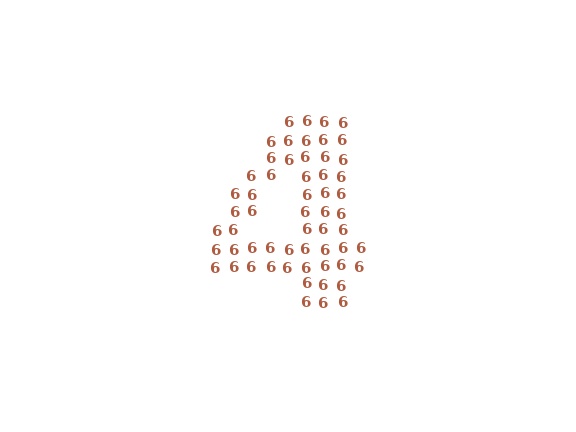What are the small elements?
The small elements are digit 6's.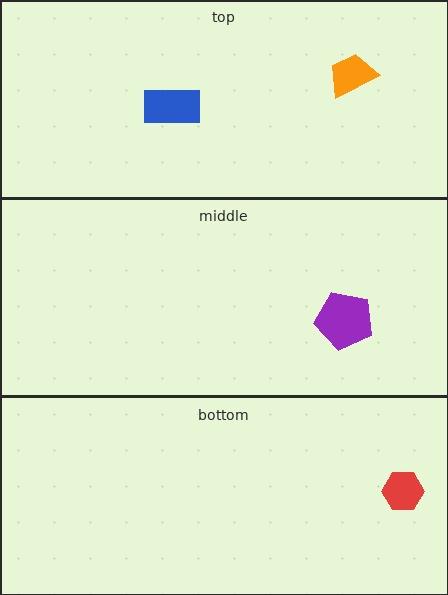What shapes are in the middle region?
The purple pentagon.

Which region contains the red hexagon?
The bottom region.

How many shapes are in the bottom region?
1.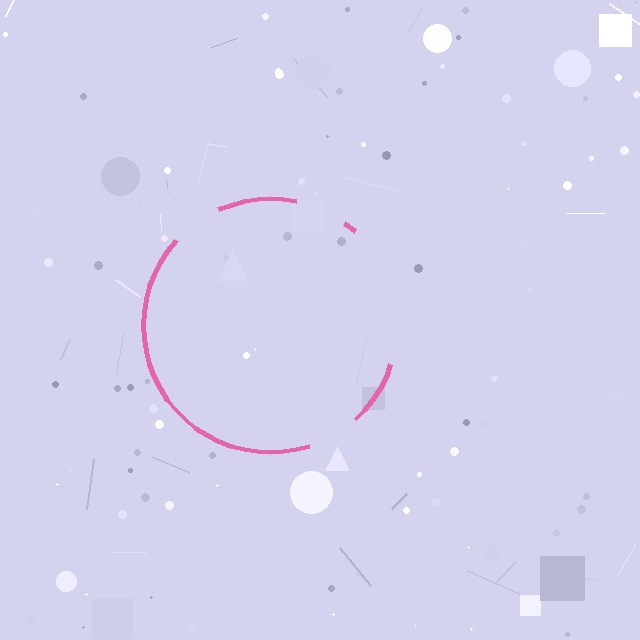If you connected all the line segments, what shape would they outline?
They would outline a circle.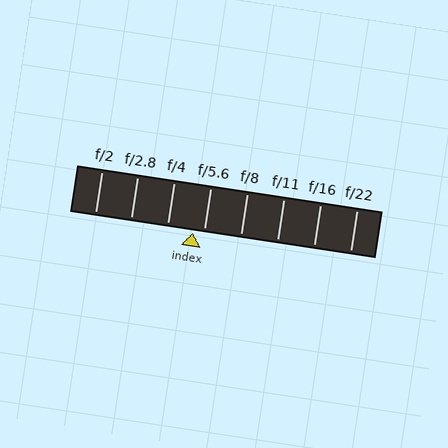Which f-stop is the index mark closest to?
The index mark is closest to f/5.6.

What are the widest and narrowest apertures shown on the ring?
The widest aperture shown is f/2 and the narrowest is f/22.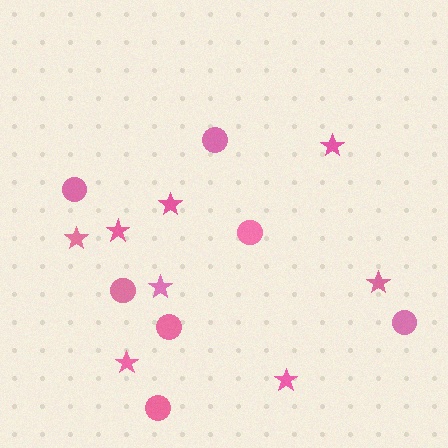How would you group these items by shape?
There are 2 groups: one group of circles (7) and one group of stars (8).